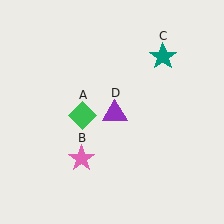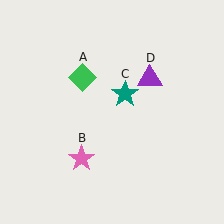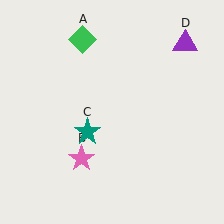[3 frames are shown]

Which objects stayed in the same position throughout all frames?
Pink star (object B) remained stationary.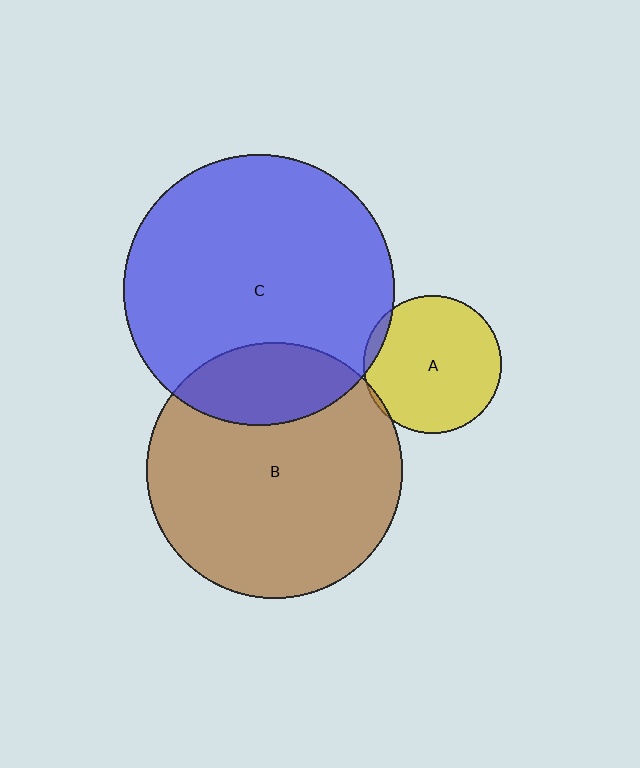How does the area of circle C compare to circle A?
Approximately 3.8 times.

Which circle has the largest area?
Circle C (blue).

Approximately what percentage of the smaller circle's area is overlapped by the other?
Approximately 5%.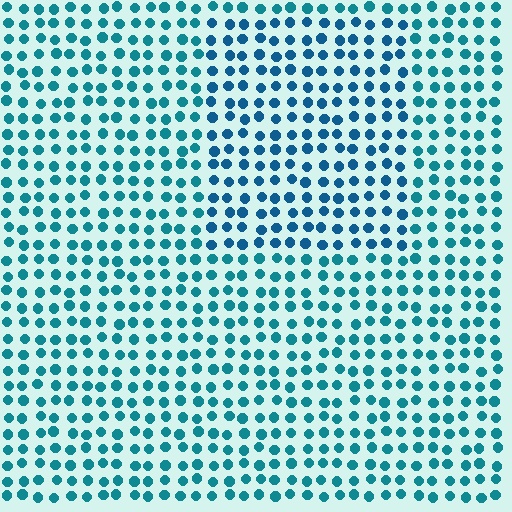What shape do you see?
I see a rectangle.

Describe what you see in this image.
The image is filled with small teal elements in a uniform arrangement. A rectangle-shaped region is visible where the elements are tinted to a slightly different hue, forming a subtle color boundary.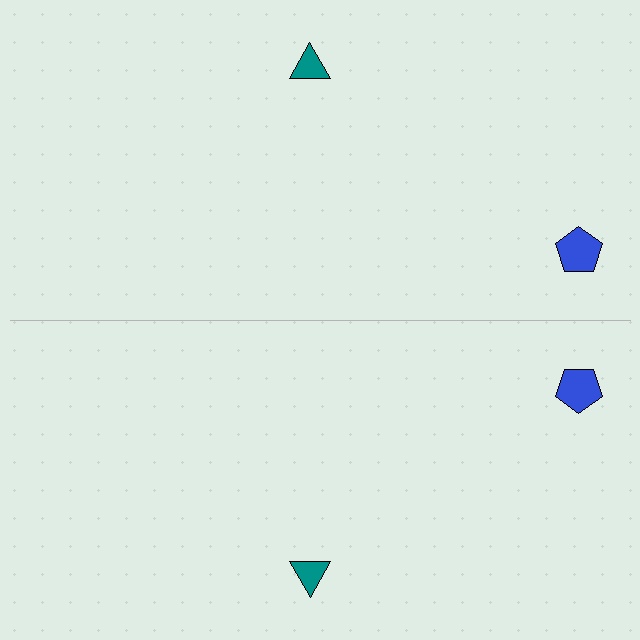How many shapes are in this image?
There are 4 shapes in this image.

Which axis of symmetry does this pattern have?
The pattern has a horizontal axis of symmetry running through the center of the image.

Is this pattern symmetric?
Yes, this pattern has bilateral (reflection) symmetry.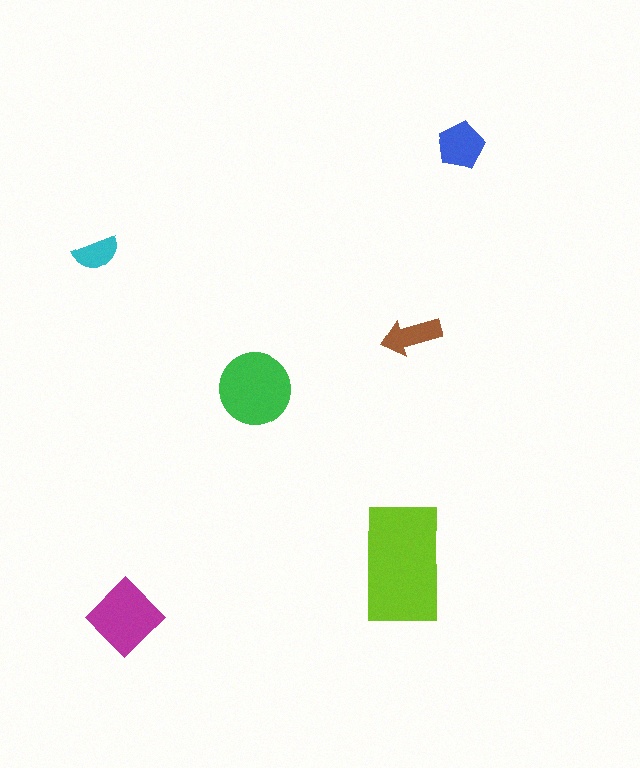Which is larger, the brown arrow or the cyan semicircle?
The brown arrow.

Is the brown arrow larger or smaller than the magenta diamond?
Smaller.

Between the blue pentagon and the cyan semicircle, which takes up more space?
The blue pentagon.